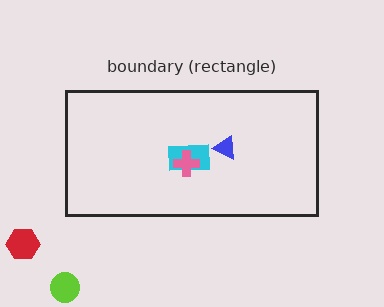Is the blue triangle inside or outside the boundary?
Inside.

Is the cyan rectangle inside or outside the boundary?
Inside.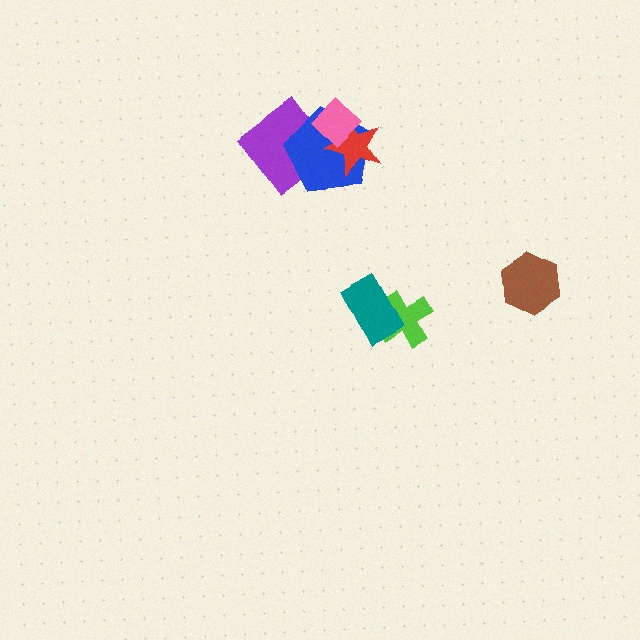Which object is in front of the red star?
The pink diamond is in front of the red star.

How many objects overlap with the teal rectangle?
1 object overlaps with the teal rectangle.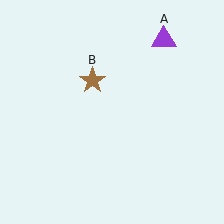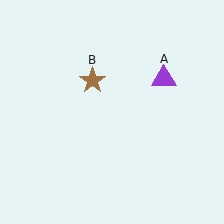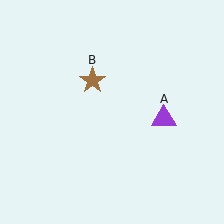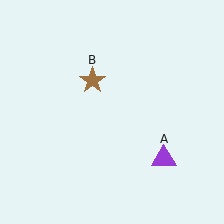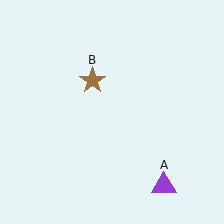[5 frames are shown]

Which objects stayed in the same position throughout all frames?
Brown star (object B) remained stationary.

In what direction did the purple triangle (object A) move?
The purple triangle (object A) moved down.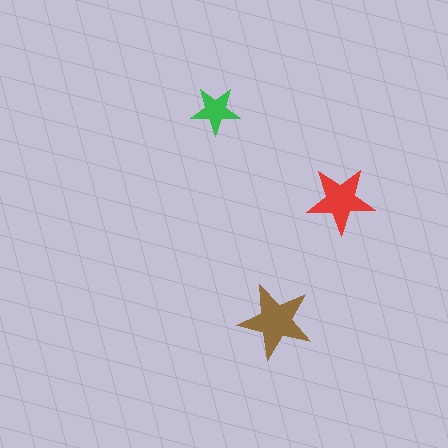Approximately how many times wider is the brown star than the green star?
About 1.5 times wider.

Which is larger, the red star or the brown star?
The brown one.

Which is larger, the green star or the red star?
The red one.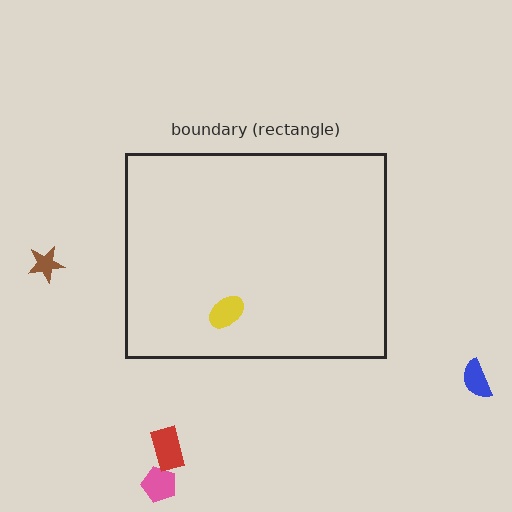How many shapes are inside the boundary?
1 inside, 4 outside.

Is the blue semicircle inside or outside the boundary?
Outside.